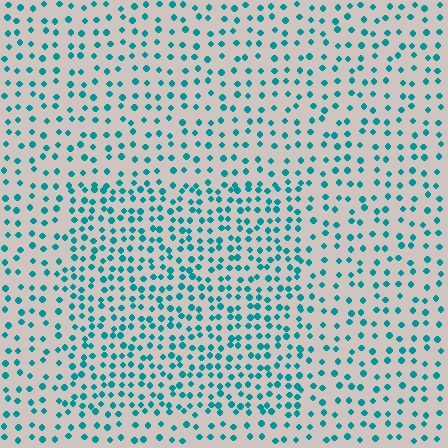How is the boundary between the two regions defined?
The boundary is defined by a change in element density (approximately 1.7x ratio). All elements are the same color, size, and shape.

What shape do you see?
I see a rectangle.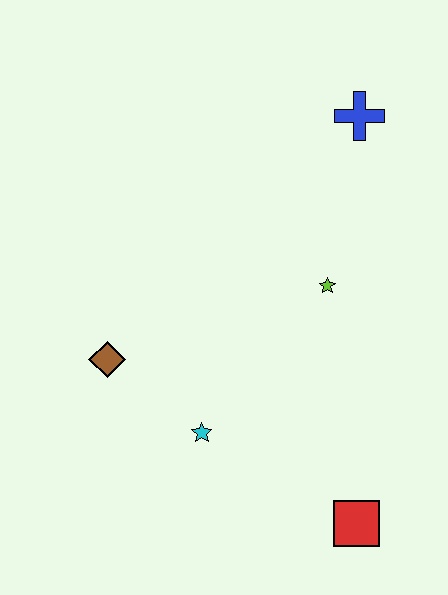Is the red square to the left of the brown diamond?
No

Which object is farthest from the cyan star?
The blue cross is farthest from the cyan star.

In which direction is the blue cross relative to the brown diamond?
The blue cross is to the right of the brown diamond.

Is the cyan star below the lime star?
Yes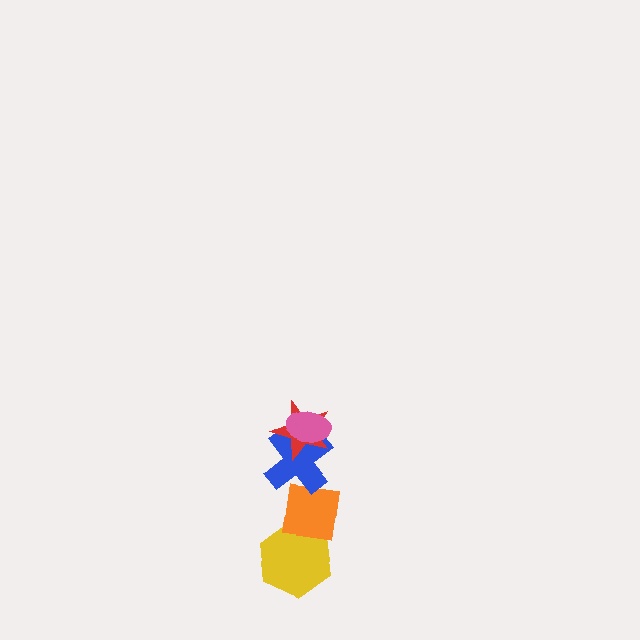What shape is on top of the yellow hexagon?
The orange square is on top of the yellow hexagon.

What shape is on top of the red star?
The pink ellipse is on top of the red star.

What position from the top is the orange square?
The orange square is 4th from the top.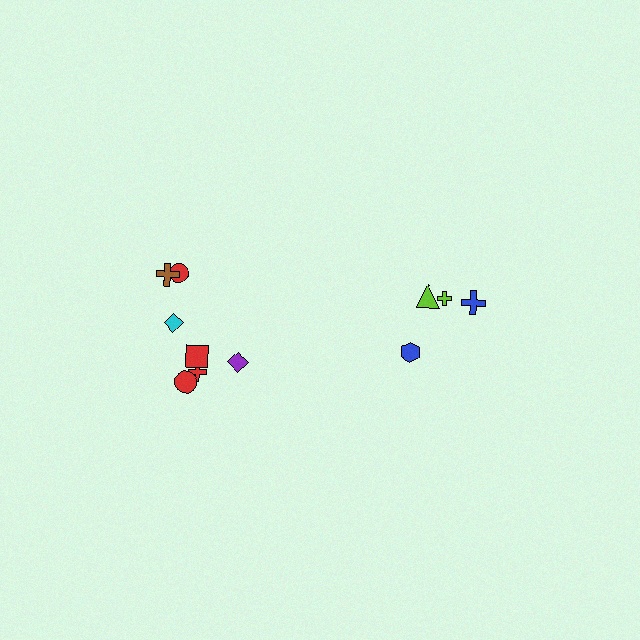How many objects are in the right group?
There are 4 objects.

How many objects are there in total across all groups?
There are 11 objects.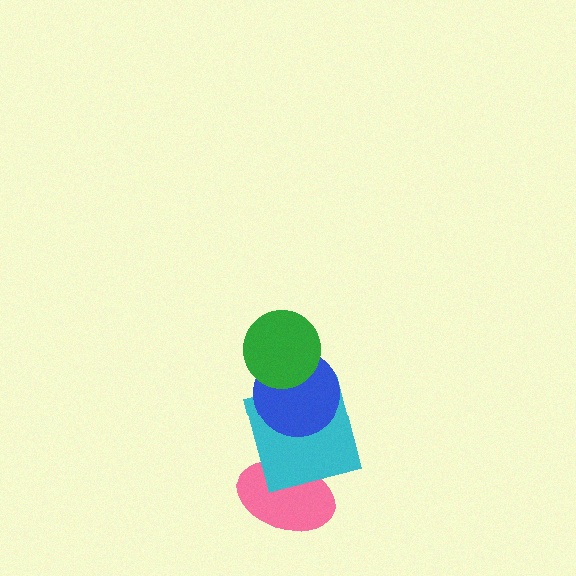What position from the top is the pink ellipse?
The pink ellipse is 4th from the top.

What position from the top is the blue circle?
The blue circle is 2nd from the top.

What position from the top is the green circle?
The green circle is 1st from the top.